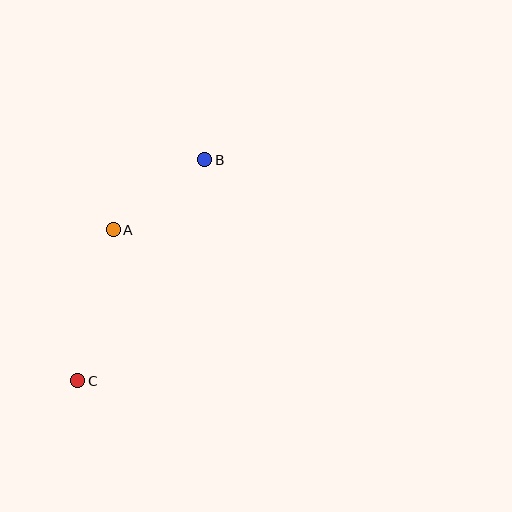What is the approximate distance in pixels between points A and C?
The distance between A and C is approximately 155 pixels.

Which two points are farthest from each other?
Points B and C are farthest from each other.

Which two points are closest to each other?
Points A and B are closest to each other.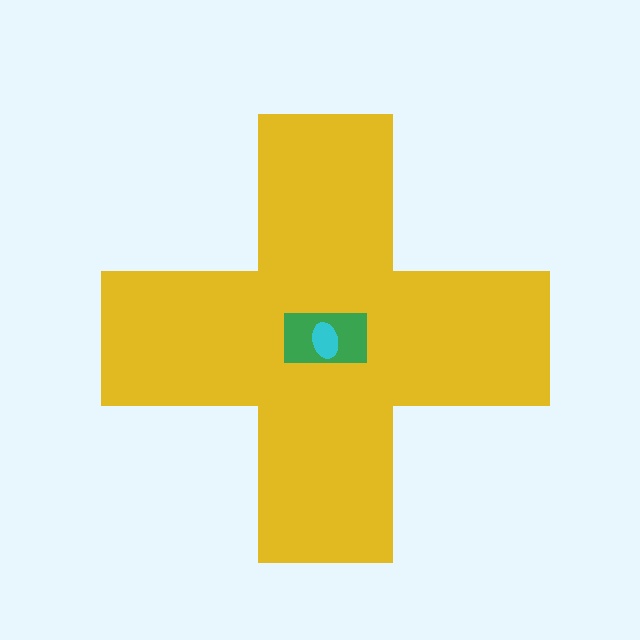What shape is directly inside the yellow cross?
The green rectangle.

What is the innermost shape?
The cyan ellipse.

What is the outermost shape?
The yellow cross.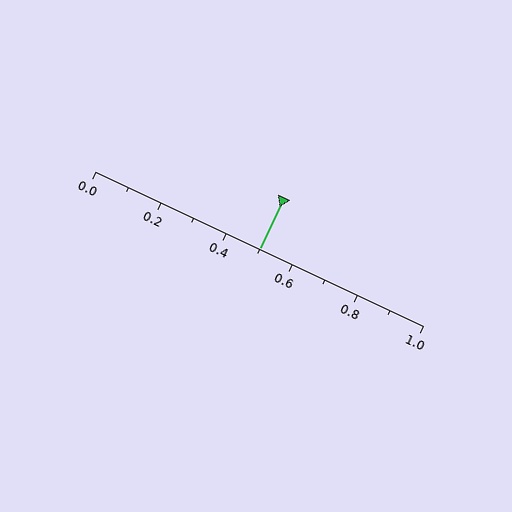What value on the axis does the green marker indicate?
The marker indicates approximately 0.5.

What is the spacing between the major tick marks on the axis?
The major ticks are spaced 0.2 apart.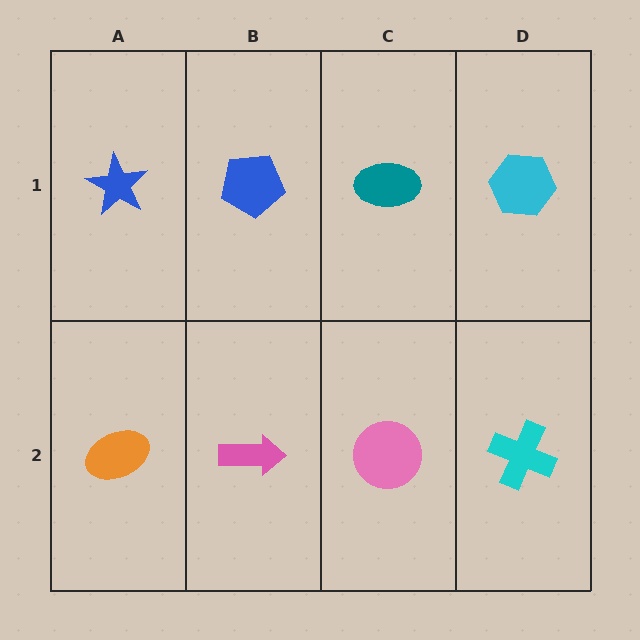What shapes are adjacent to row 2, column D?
A cyan hexagon (row 1, column D), a pink circle (row 2, column C).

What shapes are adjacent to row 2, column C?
A teal ellipse (row 1, column C), a pink arrow (row 2, column B), a cyan cross (row 2, column D).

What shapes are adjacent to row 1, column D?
A cyan cross (row 2, column D), a teal ellipse (row 1, column C).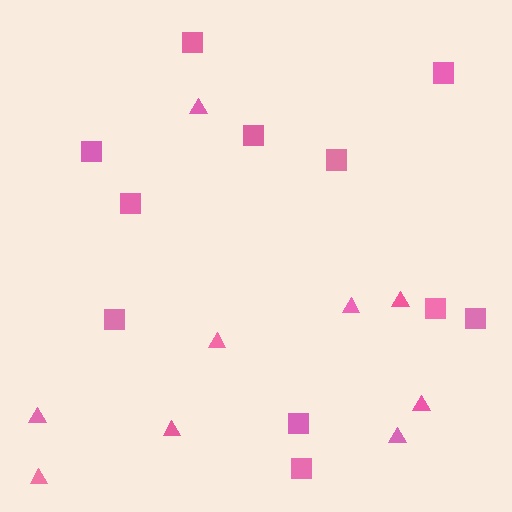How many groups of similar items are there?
There are 2 groups: one group of triangles (9) and one group of squares (11).